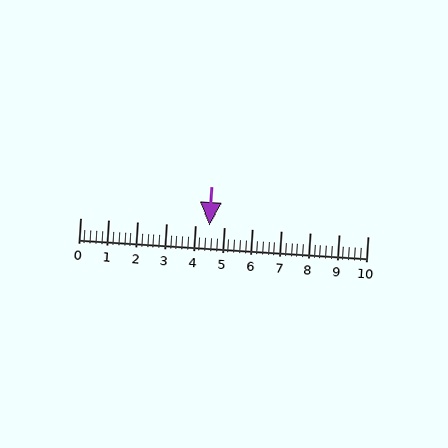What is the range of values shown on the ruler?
The ruler shows values from 0 to 10.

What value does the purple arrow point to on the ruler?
The purple arrow points to approximately 4.5.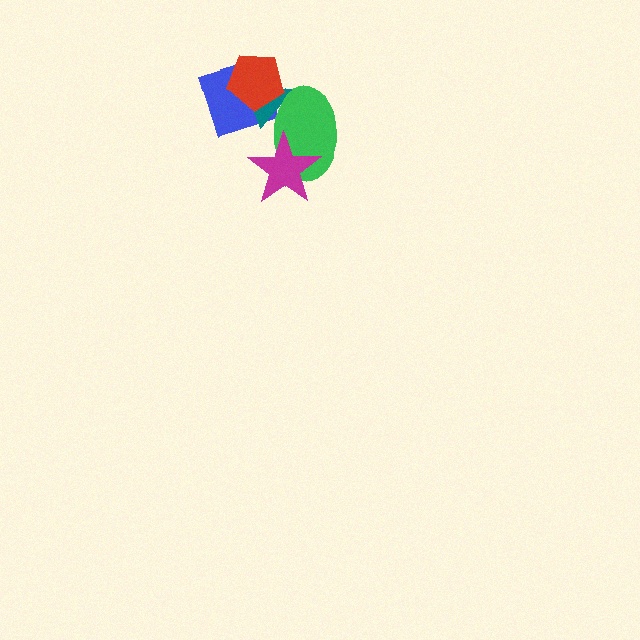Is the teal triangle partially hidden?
Yes, it is partially covered by another shape.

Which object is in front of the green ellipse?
The magenta star is in front of the green ellipse.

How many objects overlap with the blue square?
2 objects overlap with the blue square.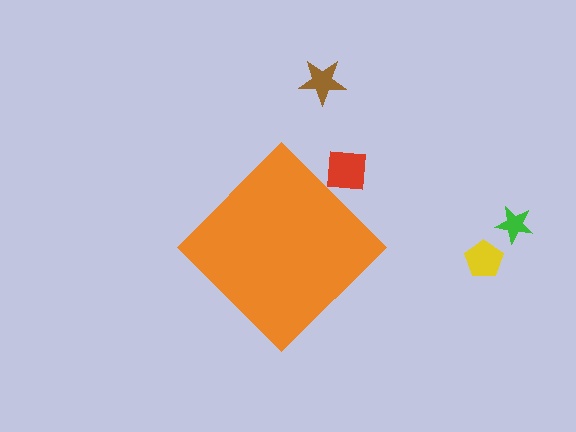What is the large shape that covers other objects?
An orange diamond.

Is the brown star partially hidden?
No, the brown star is fully visible.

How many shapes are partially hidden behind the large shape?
1 shape is partially hidden.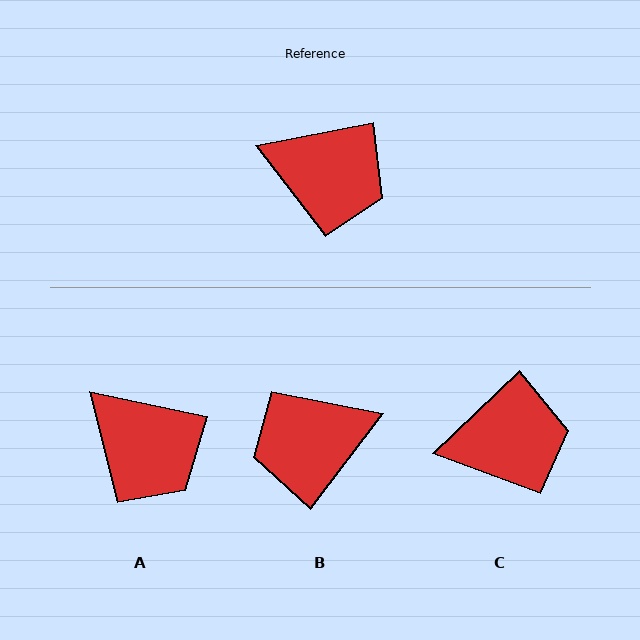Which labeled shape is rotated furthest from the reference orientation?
B, about 139 degrees away.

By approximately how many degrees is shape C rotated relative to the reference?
Approximately 32 degrees counter-clockwise.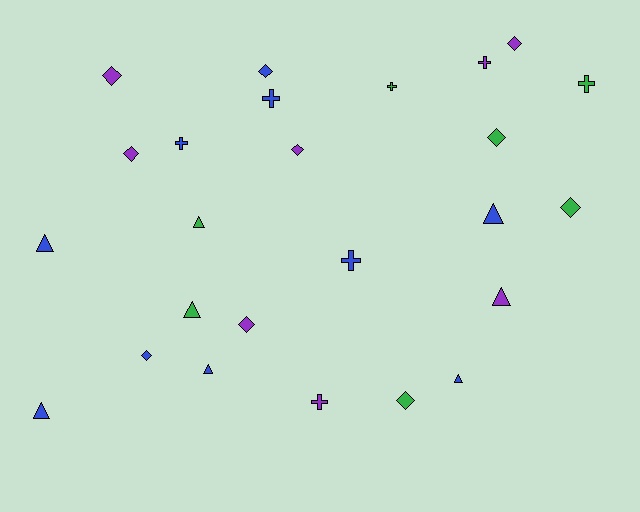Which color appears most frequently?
Blue, with 10 objects.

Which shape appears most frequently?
Diamond, with 10 objects.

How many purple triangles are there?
There is 1 purple triangle.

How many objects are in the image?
There are 25 objects.